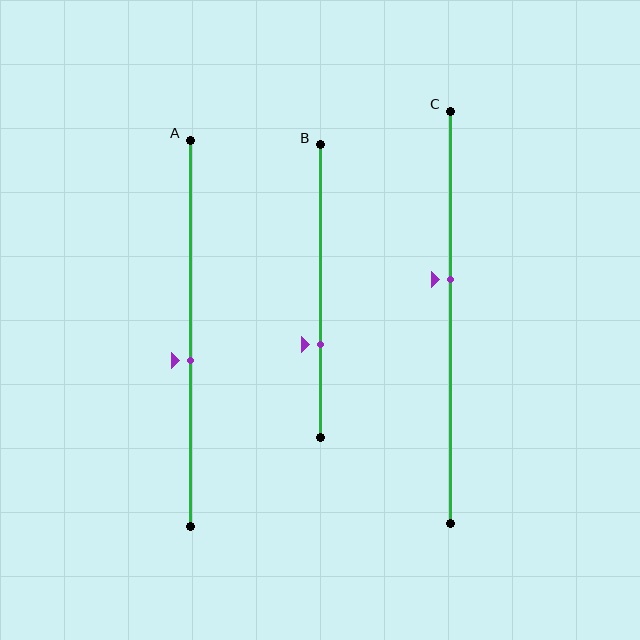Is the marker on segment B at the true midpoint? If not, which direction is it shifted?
No, the marker on segment B is shifted downward by about 18% of the segment length.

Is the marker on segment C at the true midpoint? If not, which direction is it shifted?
No, the marker on segment C is shifted upward by about 9% of the segment length.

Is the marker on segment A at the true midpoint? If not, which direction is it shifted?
No, the marker on segment A is shifted downward by about 7% of the segment length.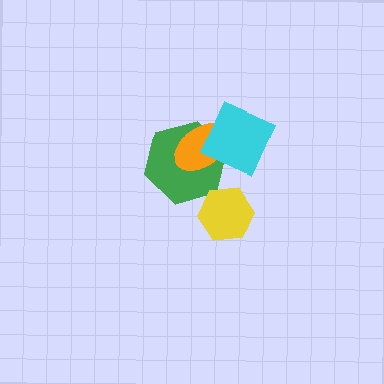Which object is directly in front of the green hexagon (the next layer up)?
The orange ellipse is directly in front of the green hexagon.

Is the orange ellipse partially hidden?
Yes, it is partially covered by another shape.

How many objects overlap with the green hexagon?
2 objects overlap with the green hexagon.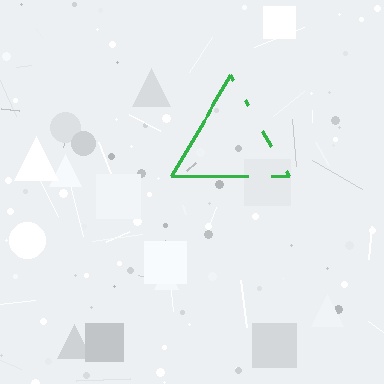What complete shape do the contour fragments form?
The contour fragments form a triangle.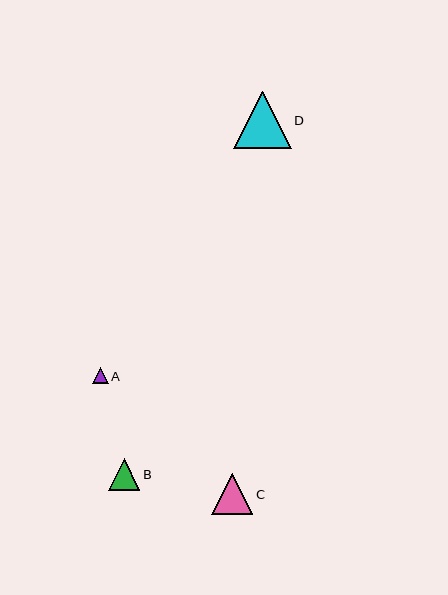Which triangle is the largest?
Triangle D is the largest with a size of approximately 57 pixels.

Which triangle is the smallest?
Triangle A is the smallest with a size of approximately 16 pixels.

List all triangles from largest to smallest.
From largest to smallest: D, C, B, A.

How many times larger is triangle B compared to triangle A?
Triangle B is approximately 2.0 times the size of triangle A.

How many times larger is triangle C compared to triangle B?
Triangle C is approximately 1.3 times the size of triangle B.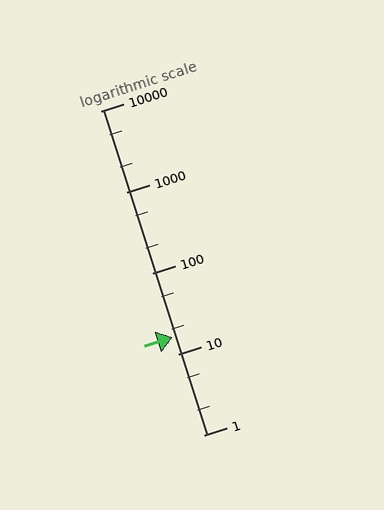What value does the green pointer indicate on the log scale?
The pointer indicates approximately 16.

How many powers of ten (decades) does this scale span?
The scale spans 4 decades, from 1 to 10000.